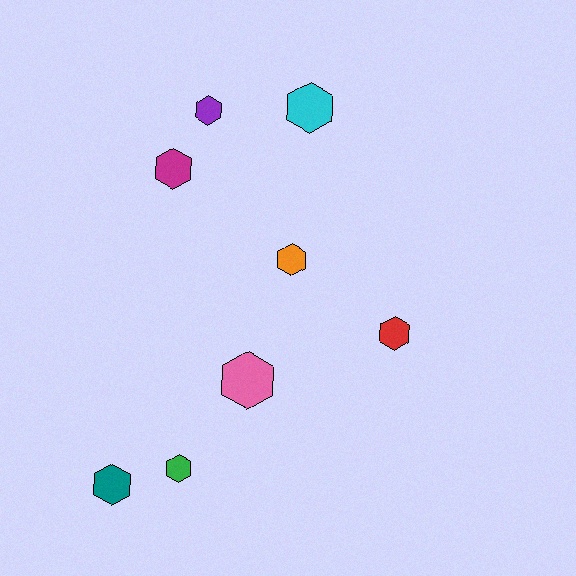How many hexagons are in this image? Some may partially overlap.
There are 8 hexagons.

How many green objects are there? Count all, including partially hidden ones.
There is 1 green object.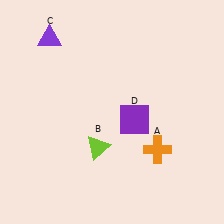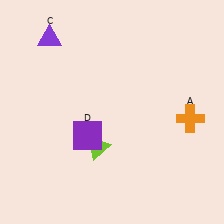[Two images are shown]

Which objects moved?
The objects that moved are: the orange cross (A), the purple square (D).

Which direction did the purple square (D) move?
The purple square (D) moved left.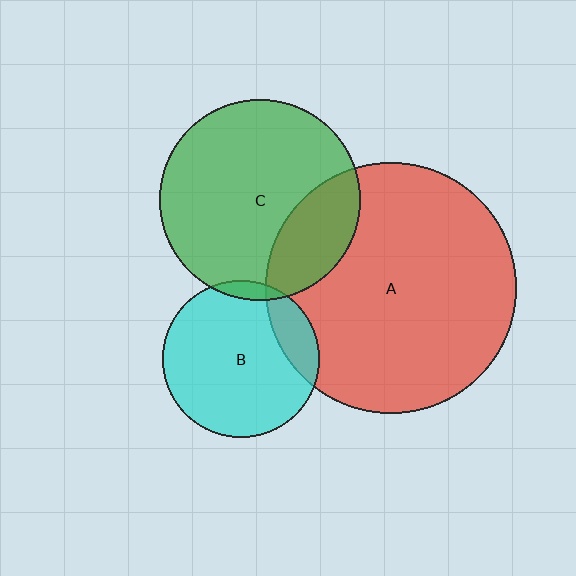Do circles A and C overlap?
Yes.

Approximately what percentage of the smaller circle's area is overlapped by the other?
Approximately 25%.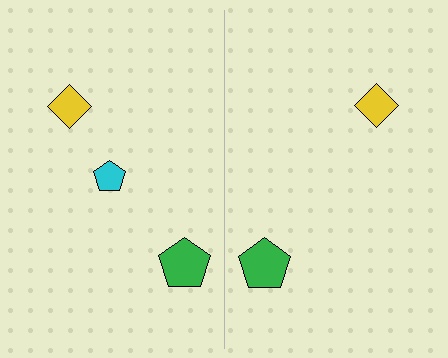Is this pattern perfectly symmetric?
No, the pattern is not perfectly symmetric. A cyan pentagon is missing from the right side.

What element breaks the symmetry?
A cyan pentagon is missing from the right side.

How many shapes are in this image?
There are 5 shapes in this image.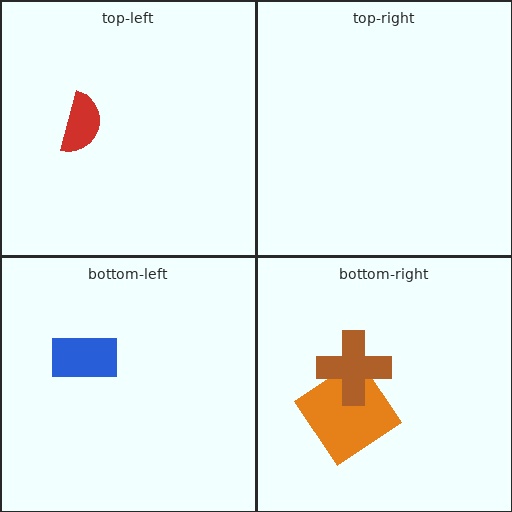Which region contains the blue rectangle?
The bottom-left region.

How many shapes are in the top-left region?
1.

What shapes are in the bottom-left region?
The blue rectangle.